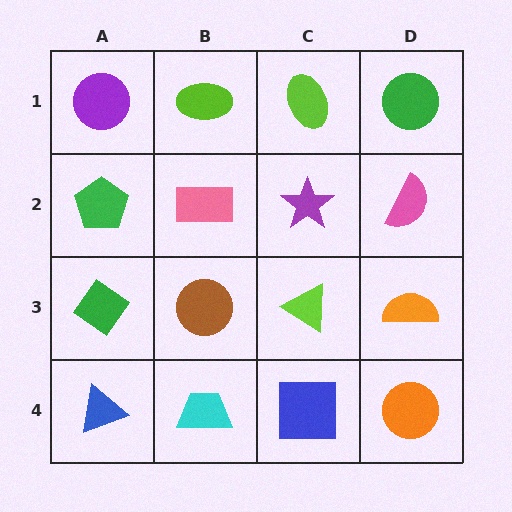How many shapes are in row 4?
4 shapes.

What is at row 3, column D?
An orange semicircle.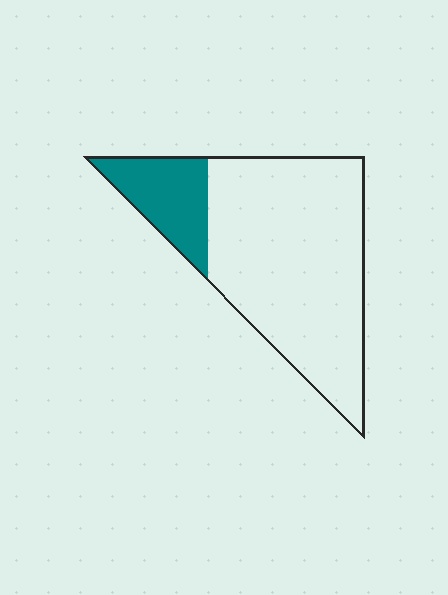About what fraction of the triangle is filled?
About one fifth (1/5).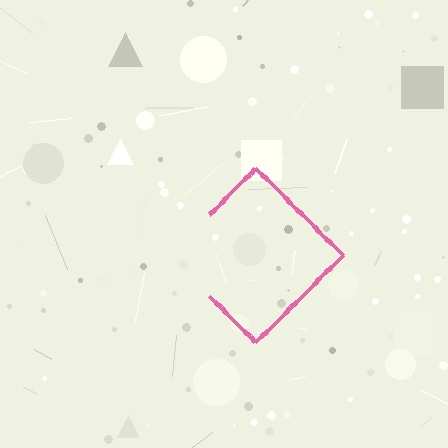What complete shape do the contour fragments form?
The contour fragments form a diamond.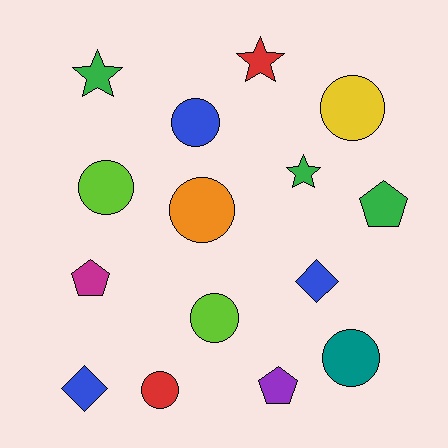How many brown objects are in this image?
There are no brown objects.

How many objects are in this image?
There are 15 objects.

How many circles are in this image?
There are 7 circles.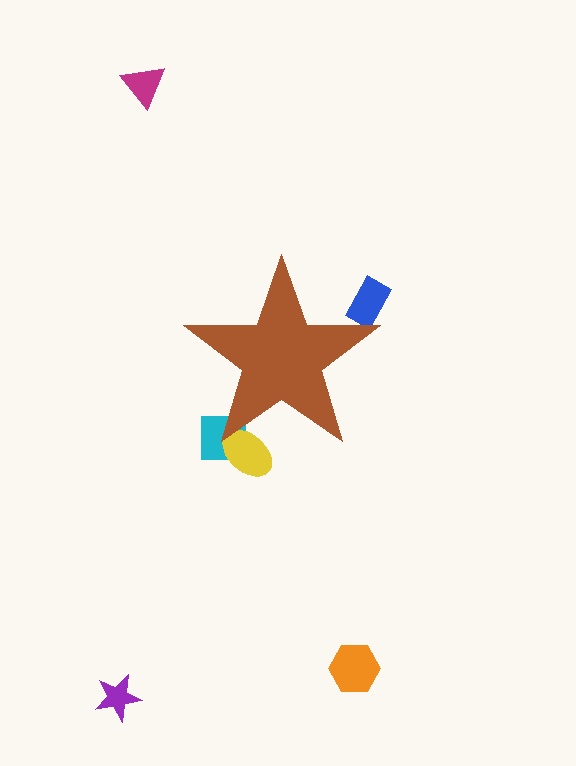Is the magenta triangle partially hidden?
No, the magenta triangle is fully visible.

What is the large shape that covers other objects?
A brown star.